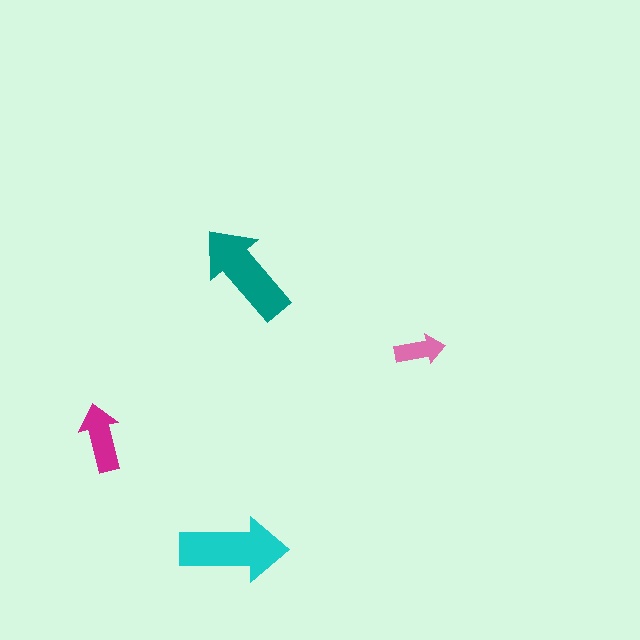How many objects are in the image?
There are 4 objects in the image.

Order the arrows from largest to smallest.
the cyan one, the teal one, the magenta one, the pink one.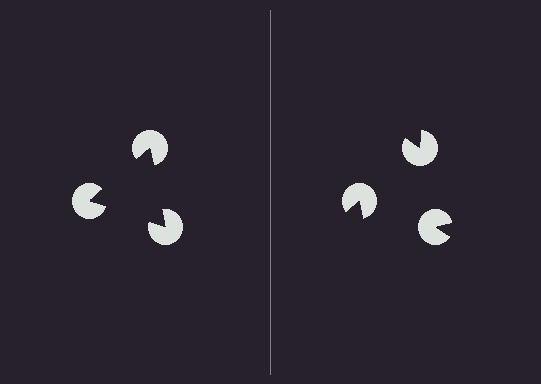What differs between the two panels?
The pac-man discs are positioned identically on both sides; only the wedge orientations differ. On the left they align to a triangle; on the right they are misaligned.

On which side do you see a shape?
An illusory triangle appears on the left side. On the right side the wedge cuts are rotated, so no coherent shape forms.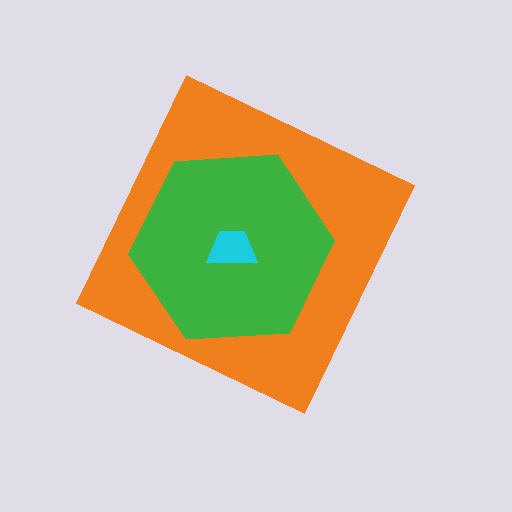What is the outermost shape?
The orange diamond.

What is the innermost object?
The cyan trapezoid.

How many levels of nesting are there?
3.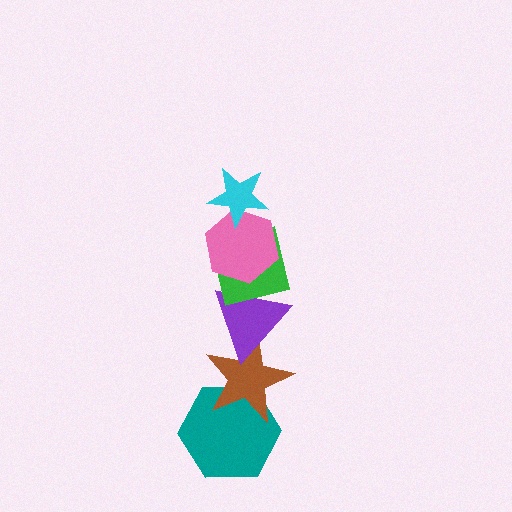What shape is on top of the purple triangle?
The green square is on top of the purple triangle.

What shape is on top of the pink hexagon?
The cyan star is on top of the pink hexagon.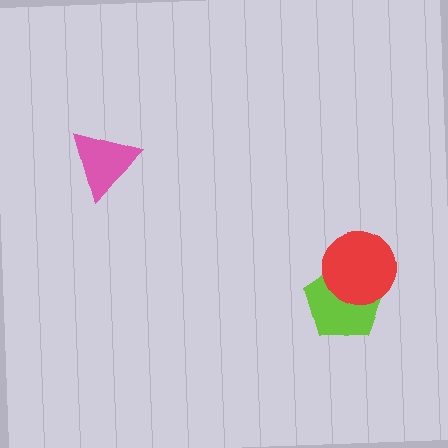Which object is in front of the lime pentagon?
The red circle is in front of the lime pentagon.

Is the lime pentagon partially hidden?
Yes, it is partially covered by another shape.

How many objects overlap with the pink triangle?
0 objects overlap with the pink triangle.